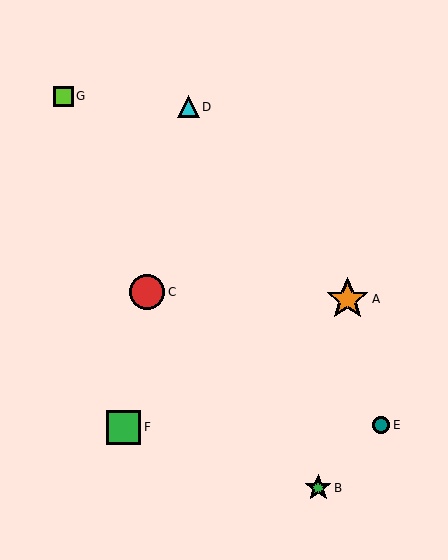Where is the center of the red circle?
The center of the red circle is at (147, 292).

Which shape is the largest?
The orange star (labeled A) is the largest.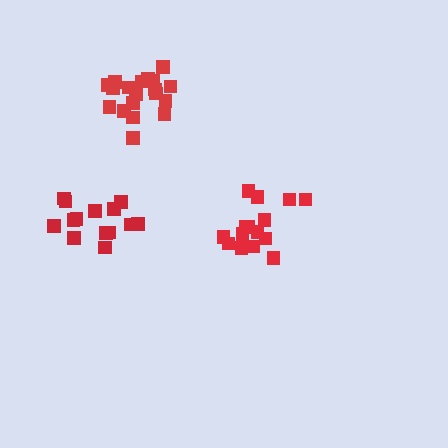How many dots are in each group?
Group 1: 16 dots, Group 2: 14 dots, Group 3: 20 dots (50 total).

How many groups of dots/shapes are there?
There are 3 groups.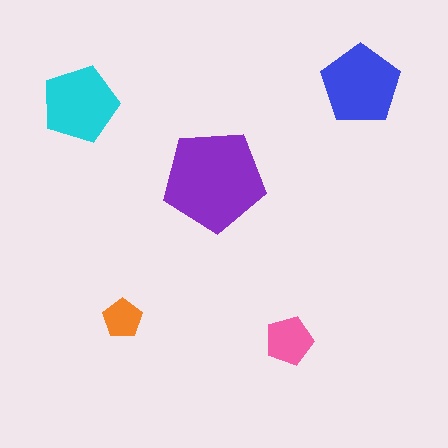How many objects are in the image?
There are 5 objects in the image.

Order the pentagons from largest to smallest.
the purple one, the blue one, the cyan one, the pink one, the orange one.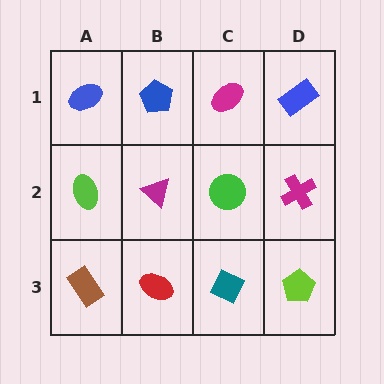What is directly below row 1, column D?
A magenta cross.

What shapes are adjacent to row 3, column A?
A lime ellipse (row 2, column A), a red ellipse (row 3, column B).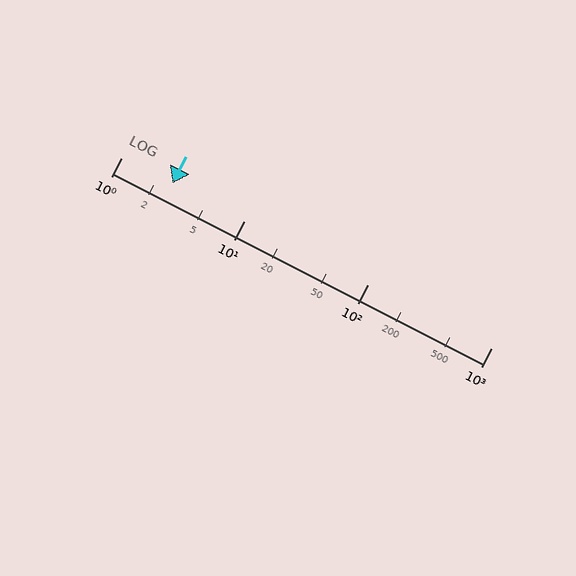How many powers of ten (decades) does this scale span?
The scale spans 3 decades, from 1 to 1000.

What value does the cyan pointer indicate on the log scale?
The pointer indicates approximately 2.6.